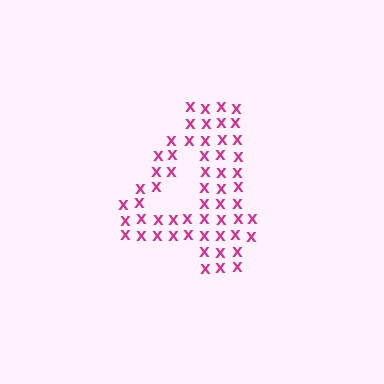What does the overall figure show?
The overall figure shows the digit 4.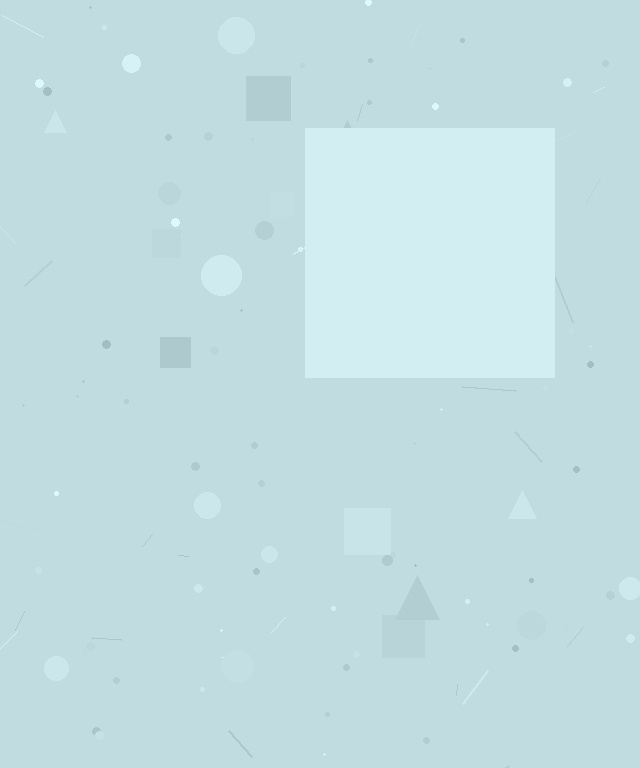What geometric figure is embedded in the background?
A square is embedded in the background.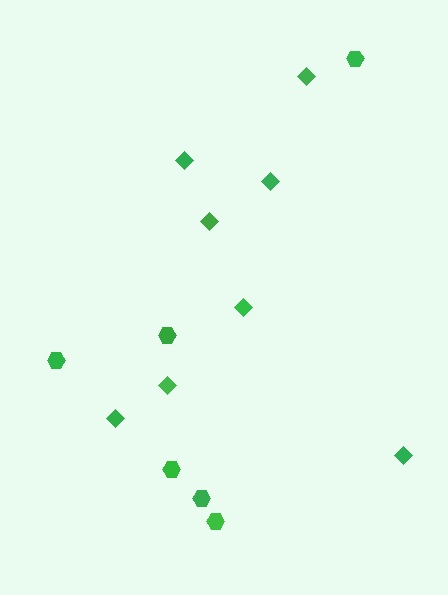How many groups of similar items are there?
There are 2 groups: one group of diamonds (8) and one group of hexagons (6).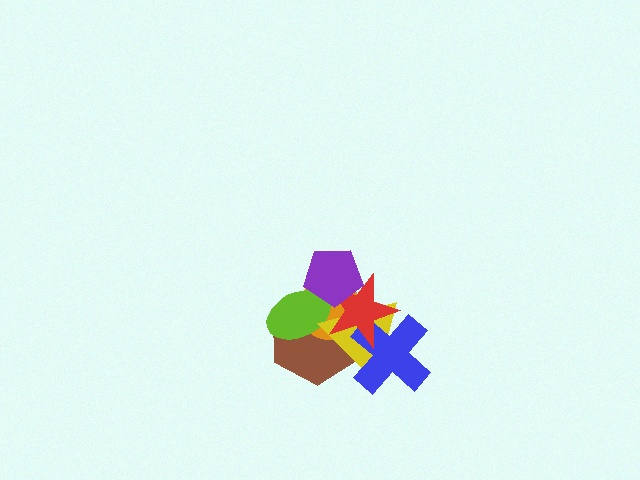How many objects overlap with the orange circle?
5 objects overlap with the orange circle.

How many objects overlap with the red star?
6 objects overlap with the red star.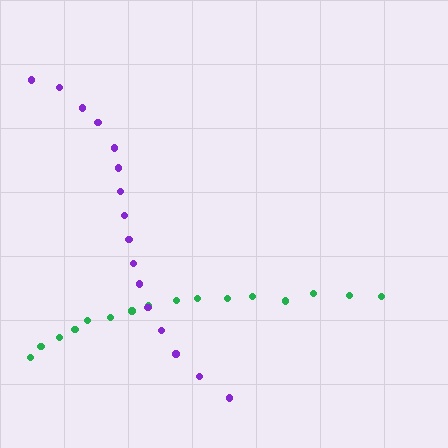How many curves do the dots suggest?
There are 2 distinct paths.